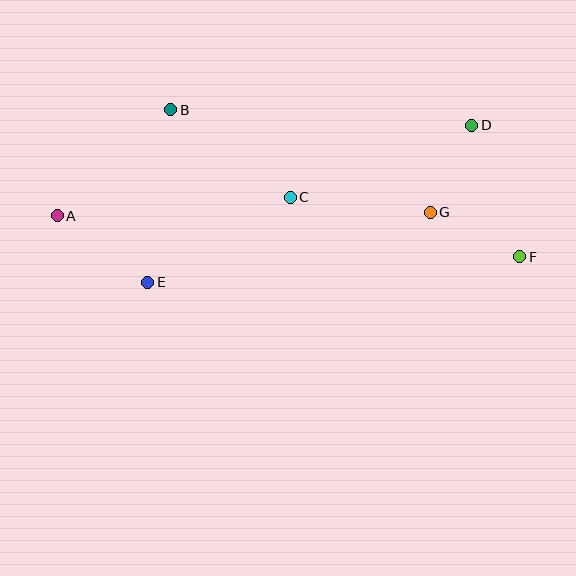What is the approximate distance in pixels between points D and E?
The distance between D and E is approximately 360 pixels.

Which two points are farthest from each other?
Points A and F are farthest from each other.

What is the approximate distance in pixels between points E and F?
The distance between E and F is approximately 373 pixels.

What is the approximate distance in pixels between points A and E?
The distance between A and E is approximately 112 pixels.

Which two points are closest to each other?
Points D and G are closest to each other.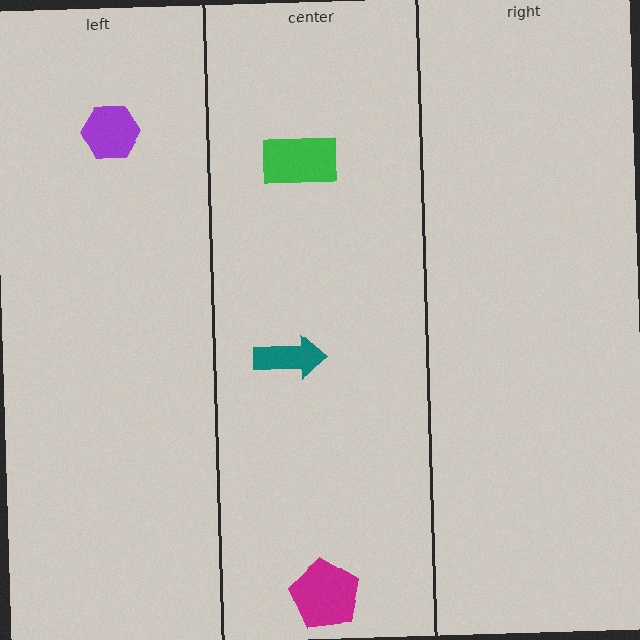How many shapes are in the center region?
3.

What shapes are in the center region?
The green rectangle, the teal arrow, the magenta pentagon.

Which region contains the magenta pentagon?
The center region.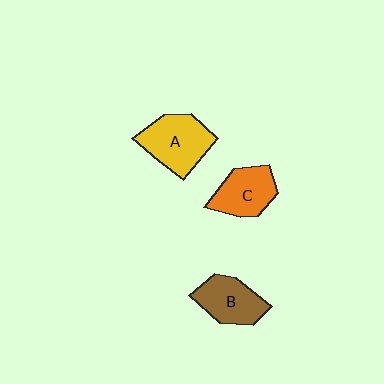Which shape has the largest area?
Shape A (yellow).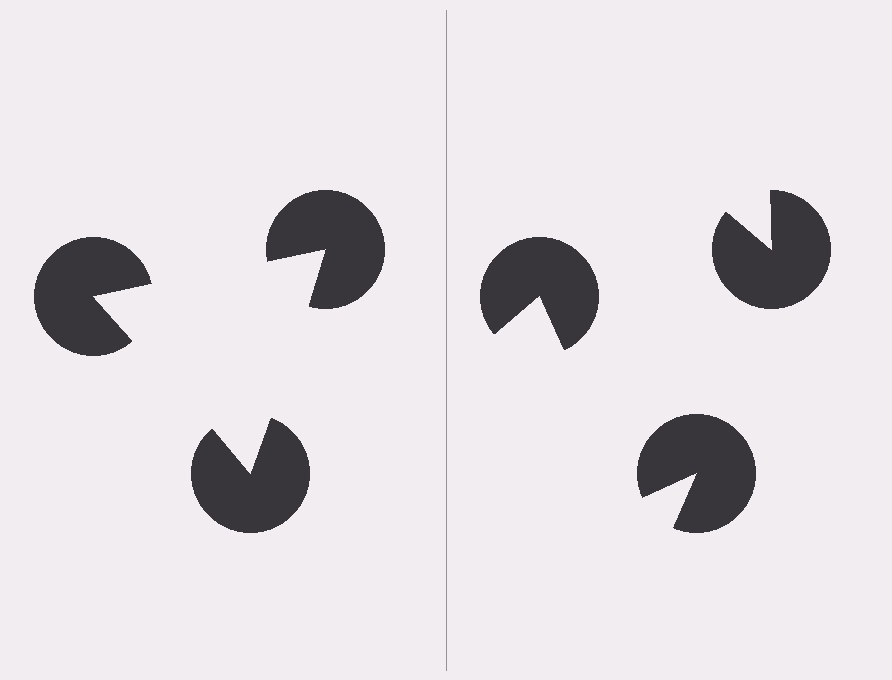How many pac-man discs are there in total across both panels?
6 — 3 on each side.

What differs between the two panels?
The pac-man discs are positioned identically on both sides; only the wedge orientations differ. On the left they align to a triangle; on the right they are misaligned.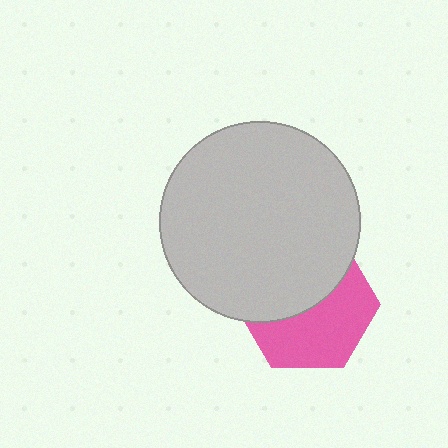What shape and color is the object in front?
The object in front is a light gray circle.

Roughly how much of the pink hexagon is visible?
About half of it is visible (roughly 51%).